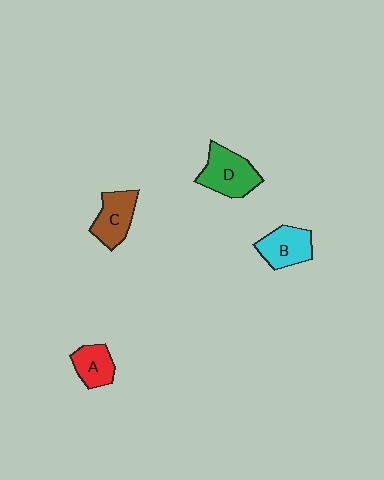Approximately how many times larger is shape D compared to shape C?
Approximately 1.2 times.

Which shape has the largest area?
Shape D (green).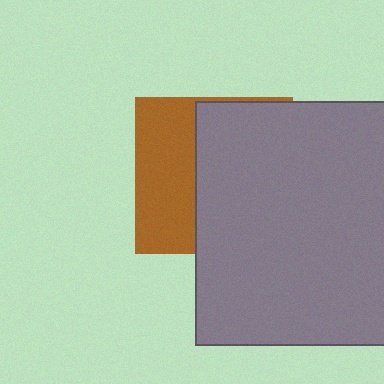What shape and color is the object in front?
The object in front is a gray square.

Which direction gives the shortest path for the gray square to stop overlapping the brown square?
Moving right gives the shortest separation.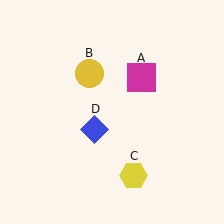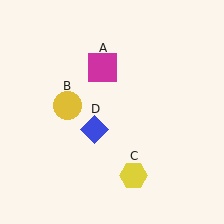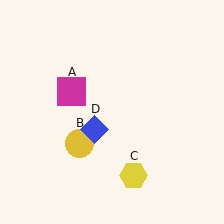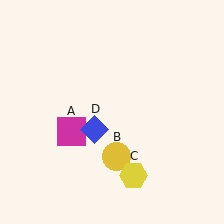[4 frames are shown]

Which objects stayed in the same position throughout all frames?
Yellow hexagon (object C) and blue diamond (object D) remained stationary.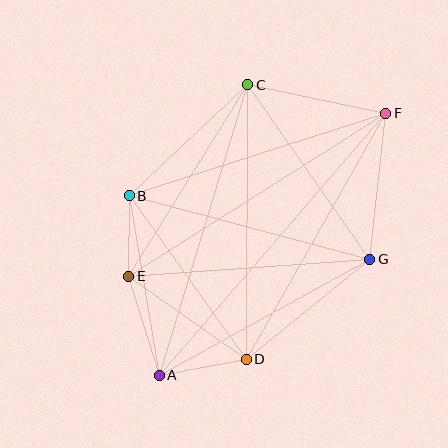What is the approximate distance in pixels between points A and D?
The distance between A and D is approximately 88 pixels.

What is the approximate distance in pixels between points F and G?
The distance between F and G is approximately 147 pixels.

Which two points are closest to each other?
Points B and E are closest to each other.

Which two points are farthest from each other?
Points A and F are farthest from each other.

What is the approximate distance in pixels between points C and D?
The distance between C and D is approximately 275 pixels.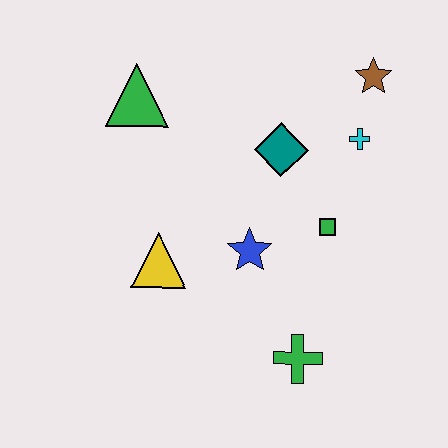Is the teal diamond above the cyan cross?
No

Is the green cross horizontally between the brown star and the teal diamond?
Yes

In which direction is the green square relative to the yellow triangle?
The green square is to the right of the yellow triangle.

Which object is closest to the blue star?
The green square is closest to the blue star.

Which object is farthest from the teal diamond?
The green cross is farthest from the teal diamond.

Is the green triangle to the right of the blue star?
No